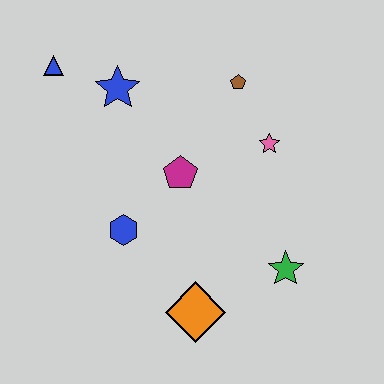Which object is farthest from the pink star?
The blue triangle is farthest from the pink star.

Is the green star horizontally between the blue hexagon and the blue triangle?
No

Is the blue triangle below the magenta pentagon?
No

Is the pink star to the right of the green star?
No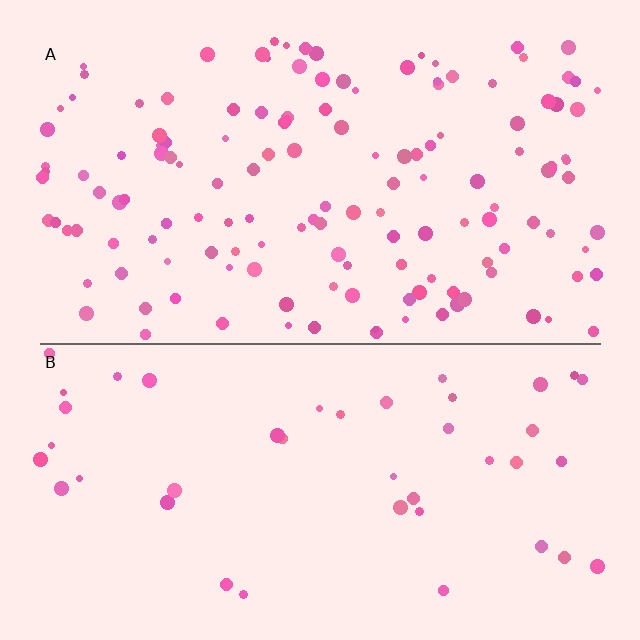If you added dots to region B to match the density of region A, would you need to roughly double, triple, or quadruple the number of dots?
Approximately triple.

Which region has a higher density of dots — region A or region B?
A (the top).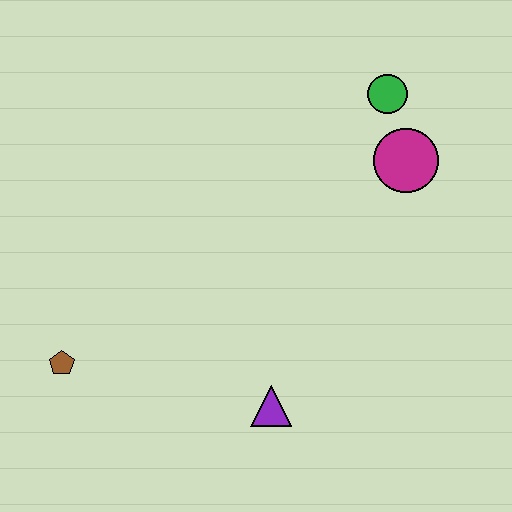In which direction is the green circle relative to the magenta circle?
The green circle is above the magenta circle.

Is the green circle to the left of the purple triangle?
No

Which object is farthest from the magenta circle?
The brown pentagon is farthest from the magenta circle.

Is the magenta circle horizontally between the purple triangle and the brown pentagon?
No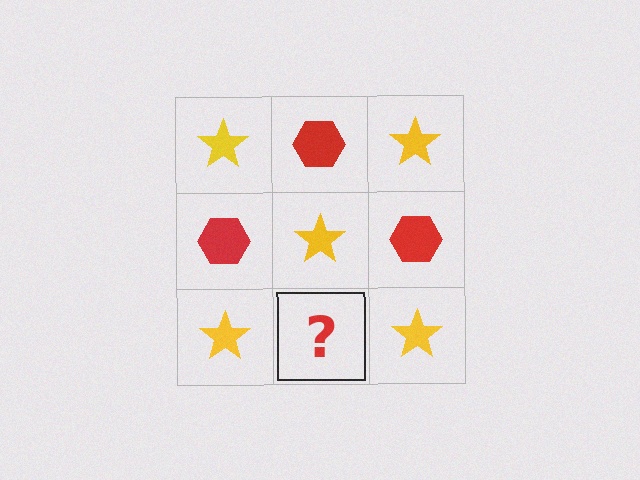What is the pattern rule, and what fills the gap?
The rule is that it alternates yellow star and red hexagon in a checkerboard pattern. The gap should be filled with a red hexagon.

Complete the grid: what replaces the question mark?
The question mark should be replaced with a red hexagon.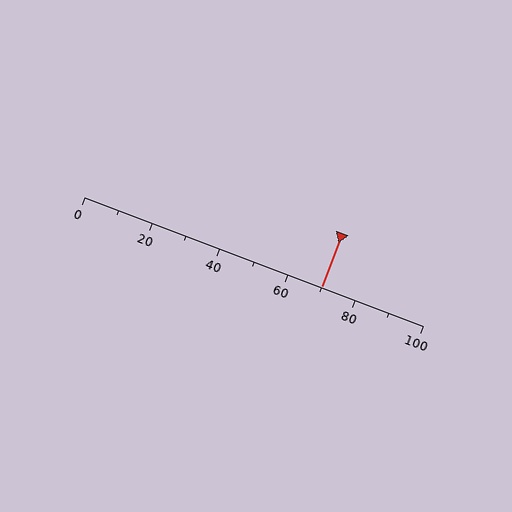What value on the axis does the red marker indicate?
The marker indicates approximately 70.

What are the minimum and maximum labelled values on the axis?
The axis runs from 0 to 100.